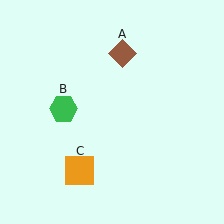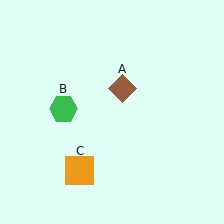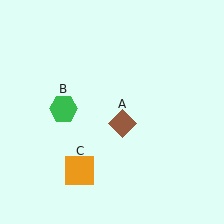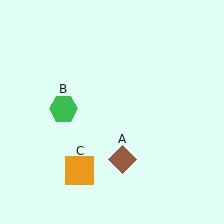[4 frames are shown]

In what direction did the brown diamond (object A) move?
The brown diamond (object A) moved down.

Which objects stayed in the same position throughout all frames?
Green hexagon (object B) and orange square (object C) remained stationary.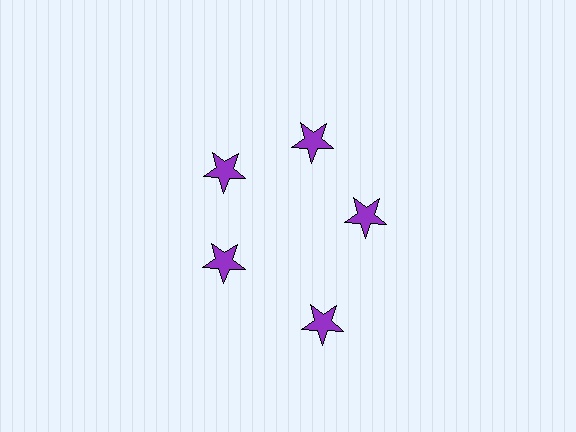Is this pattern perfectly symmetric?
No. The 5 purple stars are arranged in a ring, but one element near the 5 o'clock position is pushed outward from the center, breaking the 5-fold rotational symmetry.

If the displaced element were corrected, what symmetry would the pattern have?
It would have 5-fold rotational symmetry — the pattern would map onto itself every 72 degrees.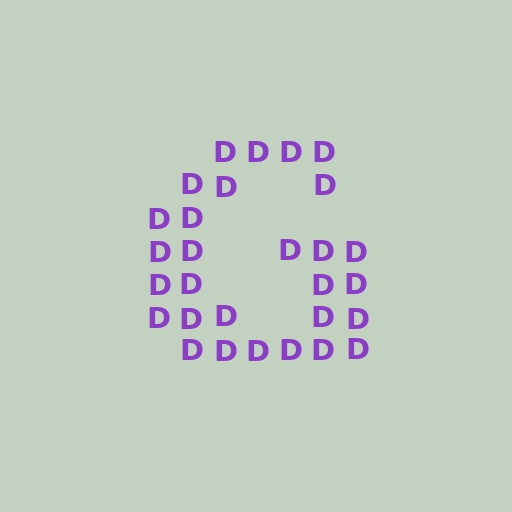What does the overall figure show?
The overall figure shows the letter G.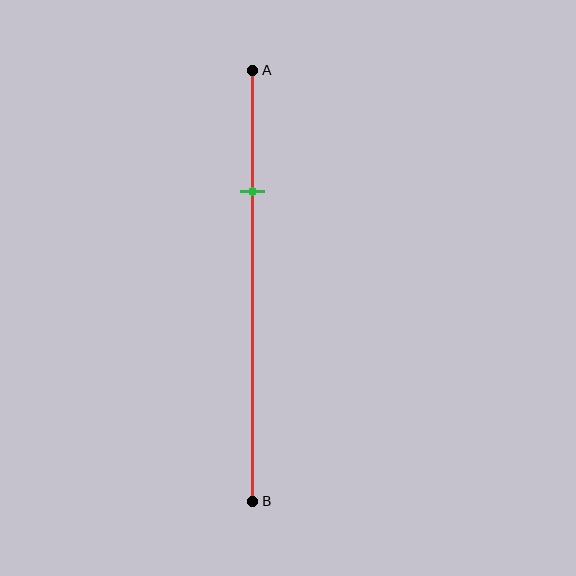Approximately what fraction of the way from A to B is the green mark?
The green mark is approximately 30% of the way from A to B.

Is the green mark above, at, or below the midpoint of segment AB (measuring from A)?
The green mark is above the midpoint of segment AB.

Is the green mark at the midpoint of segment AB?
No, the mark is at about 30% from A, not at the 50% midpoint.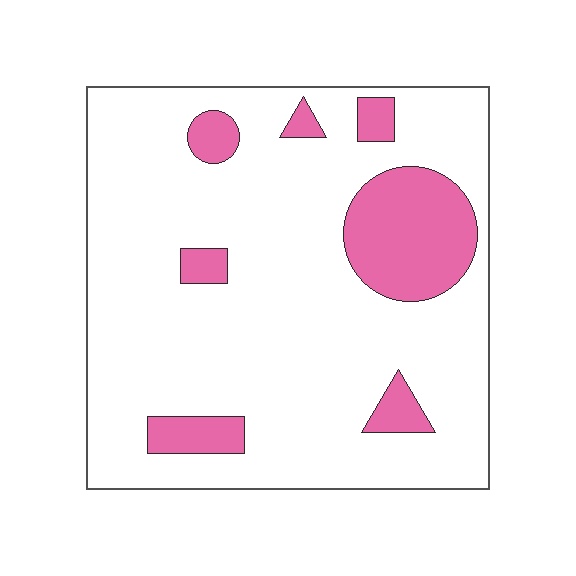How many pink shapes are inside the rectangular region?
7.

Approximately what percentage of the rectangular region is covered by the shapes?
Approximately 15%.